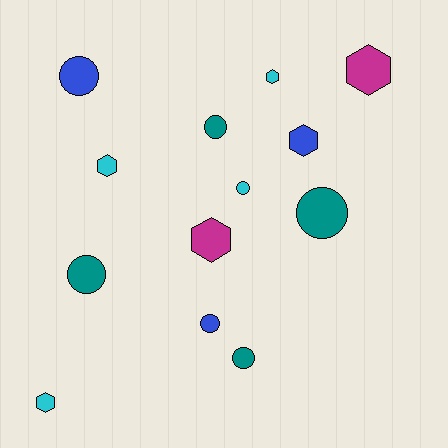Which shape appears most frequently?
Circle, with 7 objects.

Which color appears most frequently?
Cyan, with 4 objects.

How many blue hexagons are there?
There is 1 blue hexagon.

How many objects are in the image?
There are 13 objects.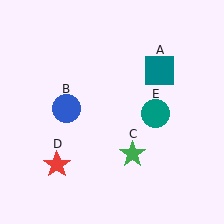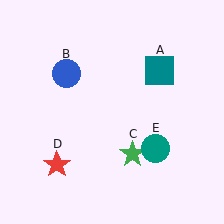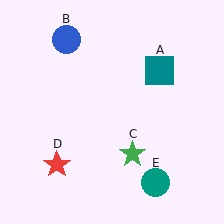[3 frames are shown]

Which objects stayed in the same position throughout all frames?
Teal square (object A) and green star (object C) and red star (object D) remained stationary.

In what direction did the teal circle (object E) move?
The teal circle (object E) moved down.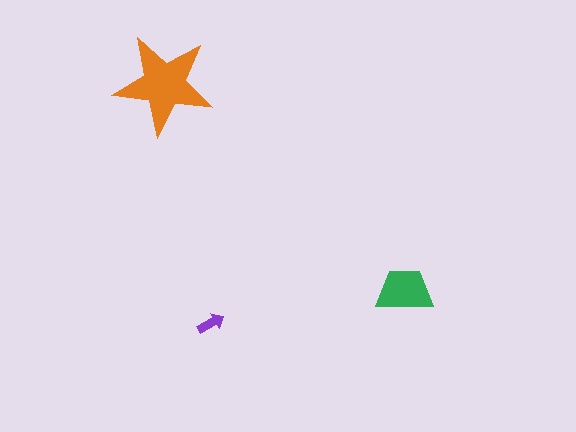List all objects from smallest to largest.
The purple arrow, the green trapezoid, the orange star.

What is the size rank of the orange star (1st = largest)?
1st.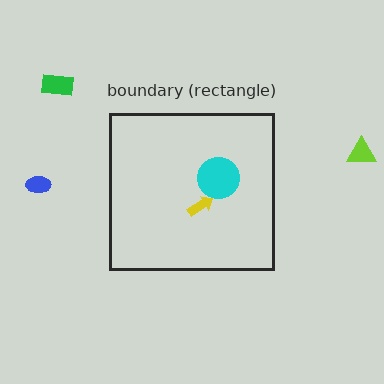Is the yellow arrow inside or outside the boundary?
Inside.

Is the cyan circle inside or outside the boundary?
Inside.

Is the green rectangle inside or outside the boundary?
Outside.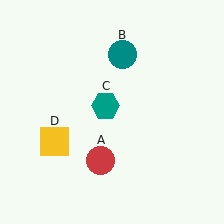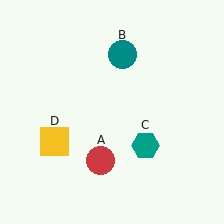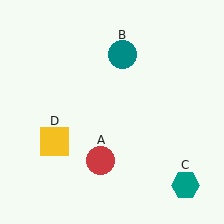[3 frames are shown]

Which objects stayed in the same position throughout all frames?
Red circle (object A) and teal circle (object B) and yellow square (object D) remained stationary.